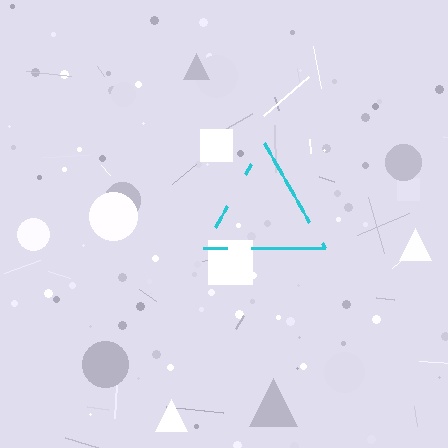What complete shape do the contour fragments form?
The contour fragments form a triangle.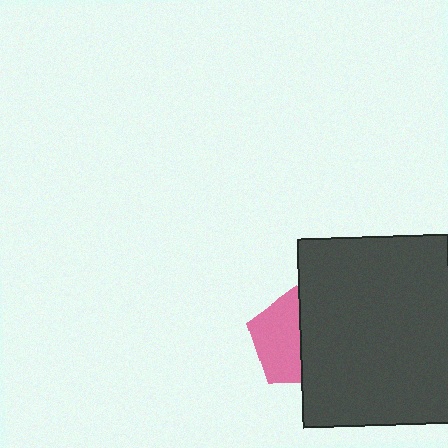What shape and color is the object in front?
The object in front is a dark gray rectangle.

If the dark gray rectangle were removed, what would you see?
You would see the complete pink pentagon.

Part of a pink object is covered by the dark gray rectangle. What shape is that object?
It is a pentagon.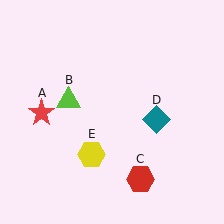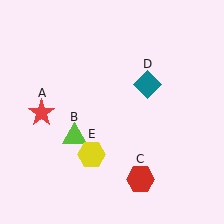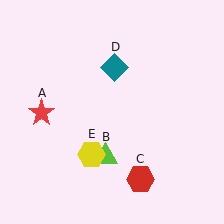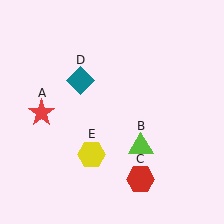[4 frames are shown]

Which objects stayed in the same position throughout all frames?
Red star (object A) and red hexagon (object C) and yellow hexagon (object E) remained stationary.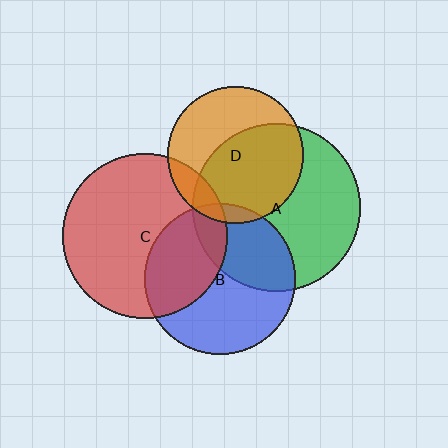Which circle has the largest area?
Circle A (green).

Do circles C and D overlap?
Yes.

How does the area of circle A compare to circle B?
Approximately 1.3 times.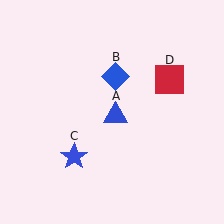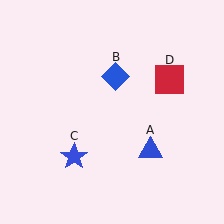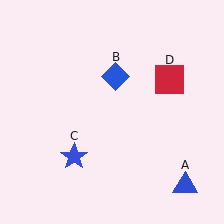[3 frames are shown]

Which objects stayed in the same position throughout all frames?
Blue diamond (object B) and blue star (object C) and red square (object D) remained stationary.